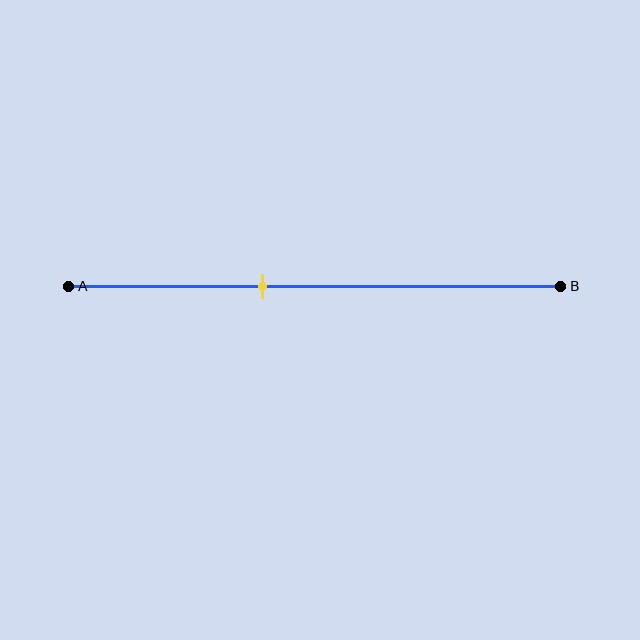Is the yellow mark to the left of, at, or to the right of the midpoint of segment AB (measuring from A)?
The yellow mark is to the left of the midpoint of segment AB.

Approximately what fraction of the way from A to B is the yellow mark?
The yellow mark is approximately 40% of the way from A to B.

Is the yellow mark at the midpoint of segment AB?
No, the mark is at about 40% from A, not at the 50% midpoint.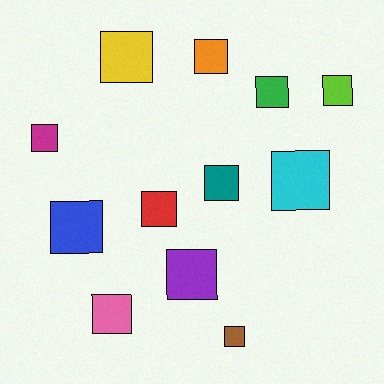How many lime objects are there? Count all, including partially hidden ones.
There is 1 lime object.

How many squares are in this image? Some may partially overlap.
There are 12 squares.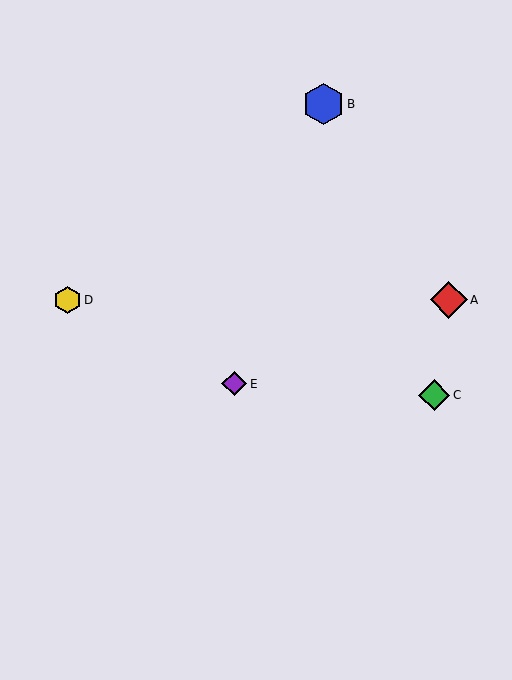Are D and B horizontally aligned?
No, D is at y≈300 and B is at y≈104.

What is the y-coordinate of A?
Object A is at y≈300.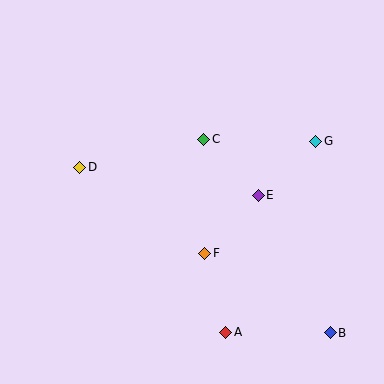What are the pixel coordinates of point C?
Point C is at (204, 139).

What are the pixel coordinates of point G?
Point G is at (316, 141).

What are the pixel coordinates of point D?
Point D is at (80, 167).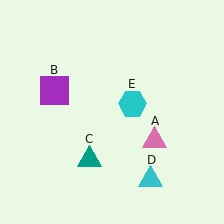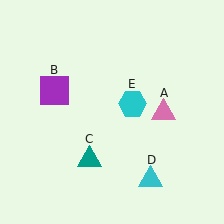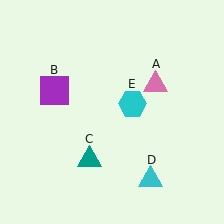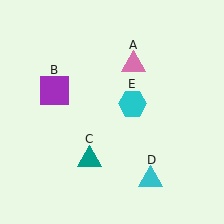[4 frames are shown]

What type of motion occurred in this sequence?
The pink triangle (object A) rotated counterclockwise around the center of the scene.